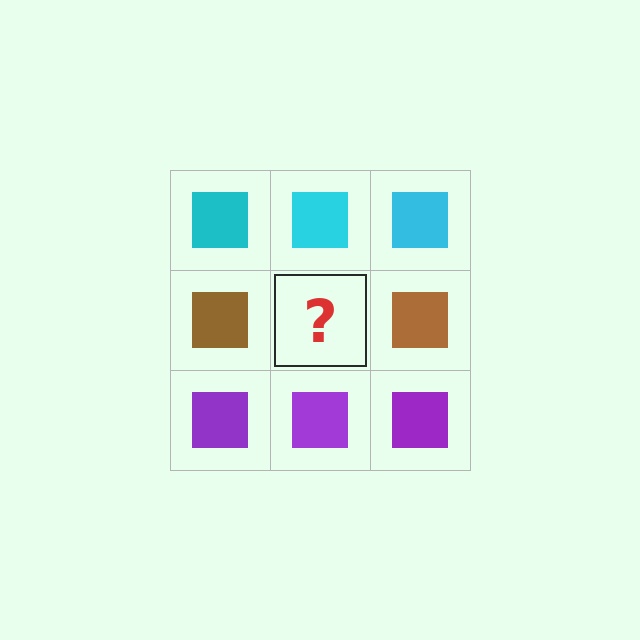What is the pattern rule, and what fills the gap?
The rule is that each row has a consistent color. The gap should be filled with a brown square.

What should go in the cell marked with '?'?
The missing cell should contain a brown square.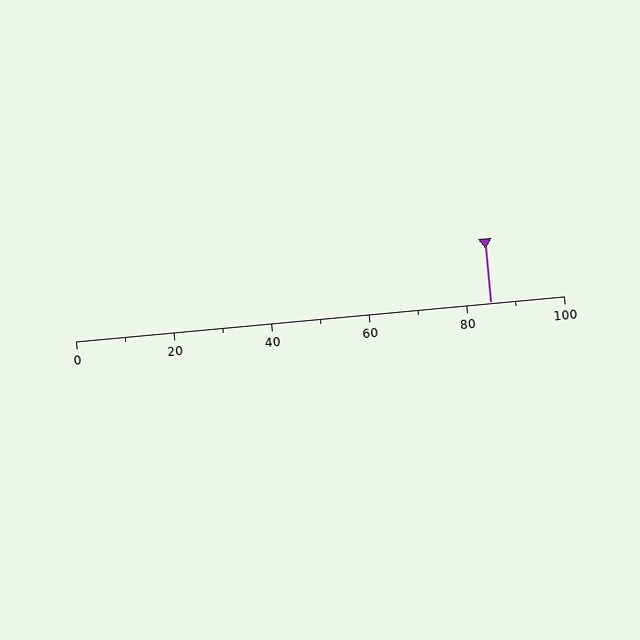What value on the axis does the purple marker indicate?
The marker indicates approximately 85.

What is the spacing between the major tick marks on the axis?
The major ticks are spaced 20 apart.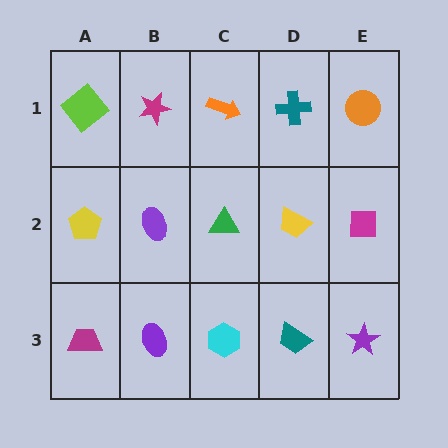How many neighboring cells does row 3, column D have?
3.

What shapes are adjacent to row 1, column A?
A yellow pentagon (row 2, column A), a magenta star (row 1, column B).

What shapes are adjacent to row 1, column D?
A yellow trapezoid (row 2, column D), an orange arrow (row 1, column C), an orange circle (row 1, column E).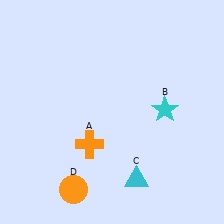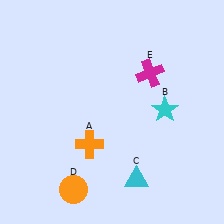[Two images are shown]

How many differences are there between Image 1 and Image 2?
There is 1 difference between the two images.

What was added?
A magenta cross (E) was added in Image 2.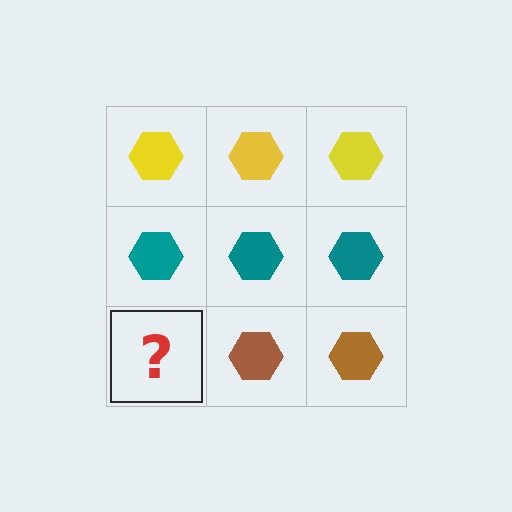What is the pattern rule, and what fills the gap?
The rule is that each row has a consistent color. The gap should be filled with a brown hexagon.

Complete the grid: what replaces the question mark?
The question mark should be replaced with a brown hexagon.